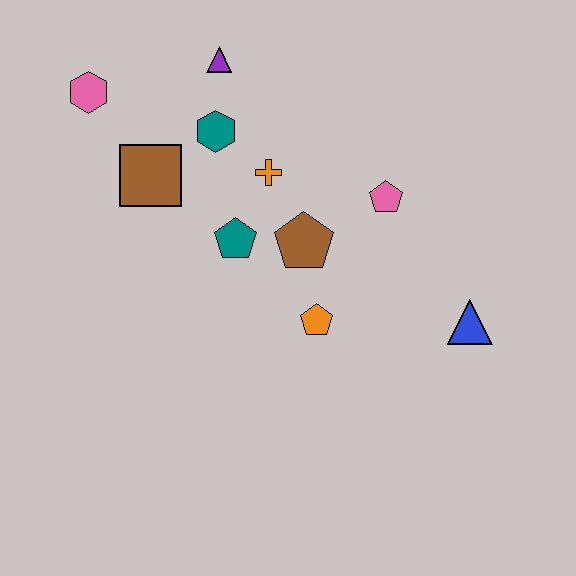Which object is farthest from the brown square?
The blue triangle is farthest from the brown square.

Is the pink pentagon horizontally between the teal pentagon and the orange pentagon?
No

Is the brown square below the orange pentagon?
No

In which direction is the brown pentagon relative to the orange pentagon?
The brown pentagon is above the orange pentagon.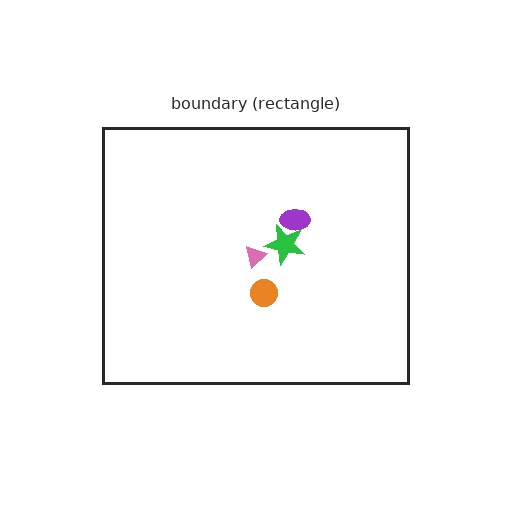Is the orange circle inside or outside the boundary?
Inside.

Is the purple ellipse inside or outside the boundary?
Inside.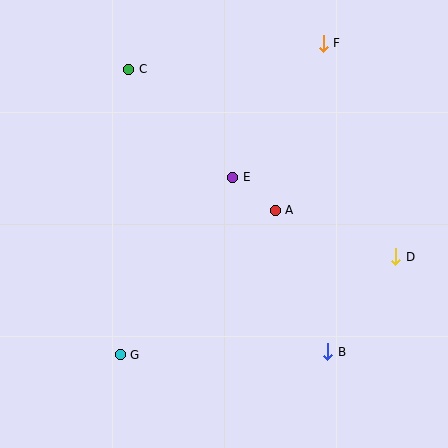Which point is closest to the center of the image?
Point E at (233, 177) is closest to the center.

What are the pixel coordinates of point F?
Point F is at (323, 43).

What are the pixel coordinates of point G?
Point G is at (120, 355).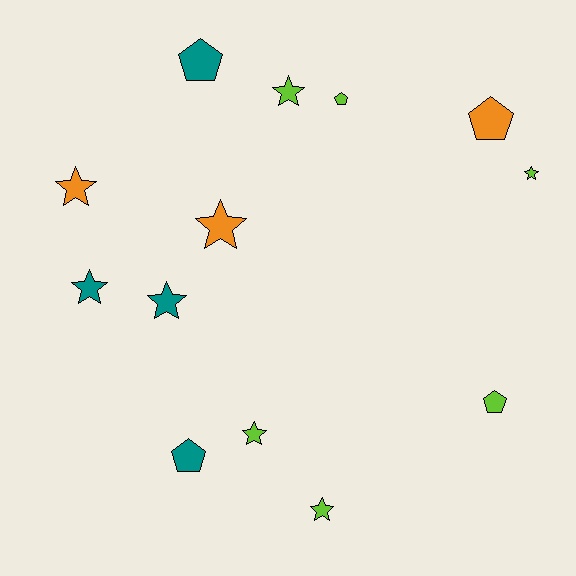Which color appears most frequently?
Lime, with 6 objects.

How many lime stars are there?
There are 4 lime stars.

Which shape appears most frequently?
Star, with 8 objects.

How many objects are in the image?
There are 13 objects.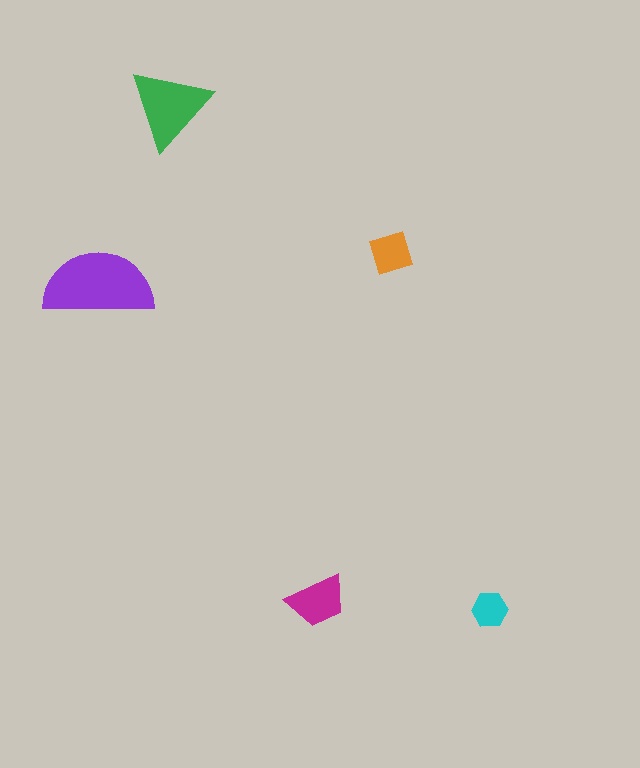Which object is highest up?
The green triangle is topmost.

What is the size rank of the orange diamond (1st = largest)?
4th.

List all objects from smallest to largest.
The cyan hexagon, the orange diamond, the magenta trapezoid, the green triangle, the purple semicircle.